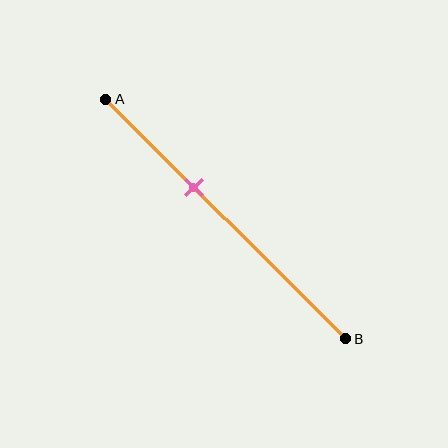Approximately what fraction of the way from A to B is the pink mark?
The pink mark is approximately 35% of the way from A to B.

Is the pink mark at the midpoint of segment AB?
No, the mark is at about 35% from A, not at the 50% midpoint.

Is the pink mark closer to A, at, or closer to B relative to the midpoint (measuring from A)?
The pink mark is closer to point A than the midpoint of segment AB.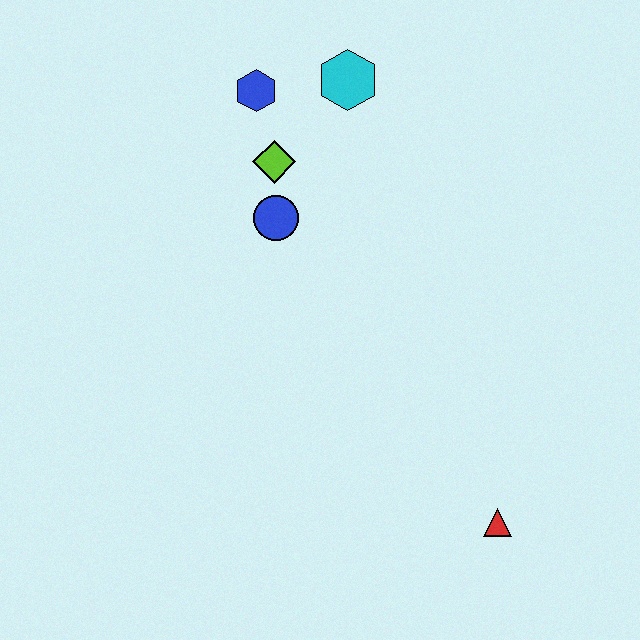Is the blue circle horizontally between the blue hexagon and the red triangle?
Yes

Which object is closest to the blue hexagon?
The lime diamond is closest to the blue hexagon.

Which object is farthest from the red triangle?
The blue hexagon is farthest from the red triangle.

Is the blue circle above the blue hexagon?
No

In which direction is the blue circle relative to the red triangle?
The blue circle is above the red triangle.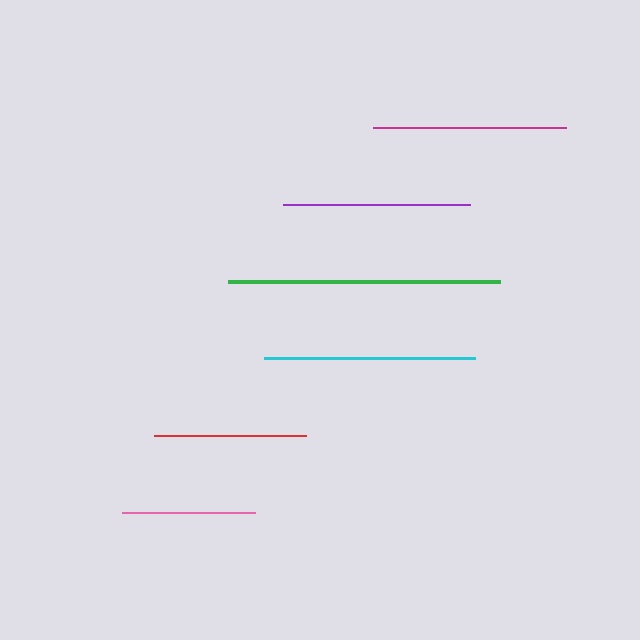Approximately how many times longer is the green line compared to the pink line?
The green line is approximately 2.0 times the length of the pink line.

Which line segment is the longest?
The green line is the longest at approximately 272 pixels.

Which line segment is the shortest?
The pink line is the shortest at approximately 133 pixels.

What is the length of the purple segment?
The purple segment is approximately 187 pixels long.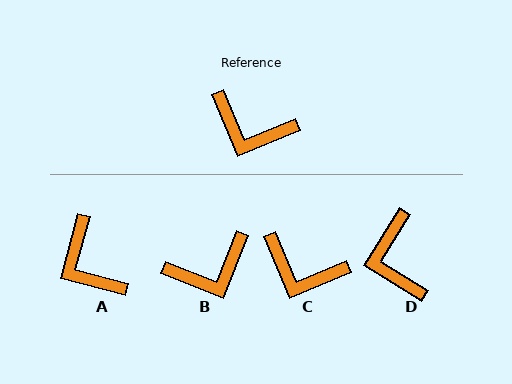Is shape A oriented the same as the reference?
No, it is off by about 38 degrees.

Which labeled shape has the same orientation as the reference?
C.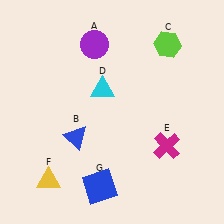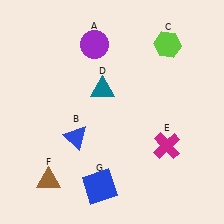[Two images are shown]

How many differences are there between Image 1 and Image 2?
There are 2 differences between the two images.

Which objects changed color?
D changed from cyan to teal. F changed from yellow to brown.